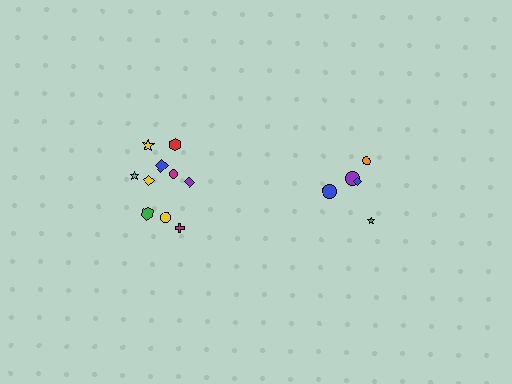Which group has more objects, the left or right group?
The left group.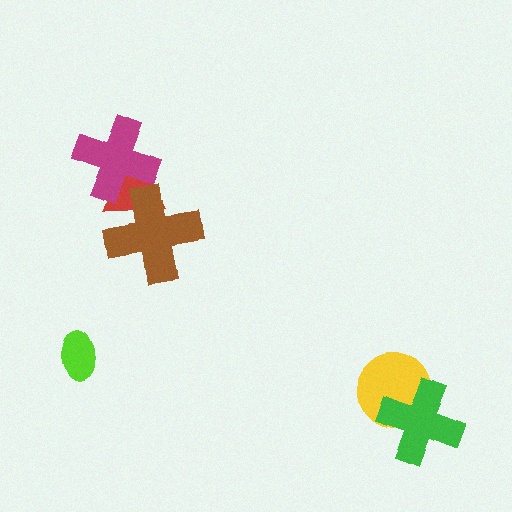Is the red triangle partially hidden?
Yes, it is partially covered by another shape.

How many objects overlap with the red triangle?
2 objects overlap with the red triangle.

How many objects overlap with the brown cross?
1 object overlaps with the brown cross.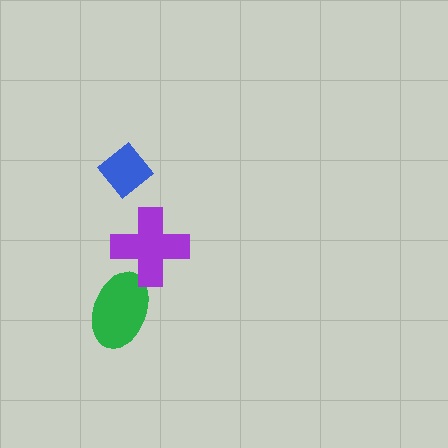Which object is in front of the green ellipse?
The purple cross is in front of the green ellipse.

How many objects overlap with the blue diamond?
0 objects overlap with the blue diamond.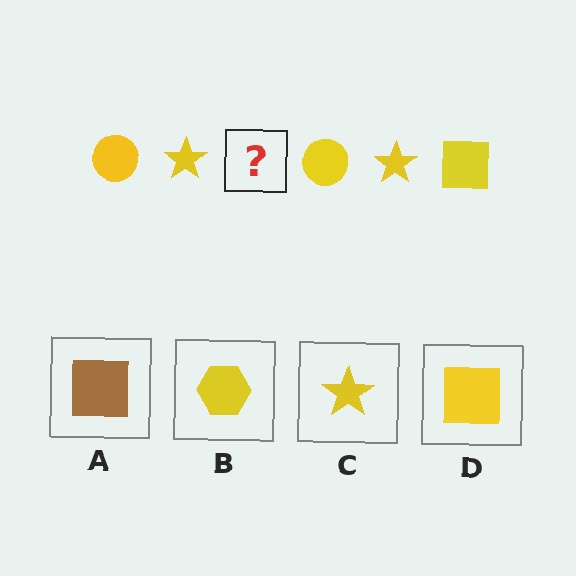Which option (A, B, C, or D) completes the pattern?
D.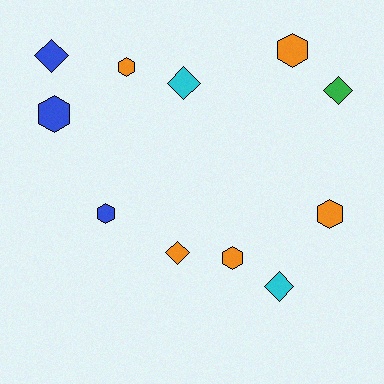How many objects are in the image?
There are 11 objects.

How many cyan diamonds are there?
There are 2 cyan diamonds.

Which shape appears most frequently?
Hexagon, with 6 objects.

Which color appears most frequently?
Orange, with 5 objects.